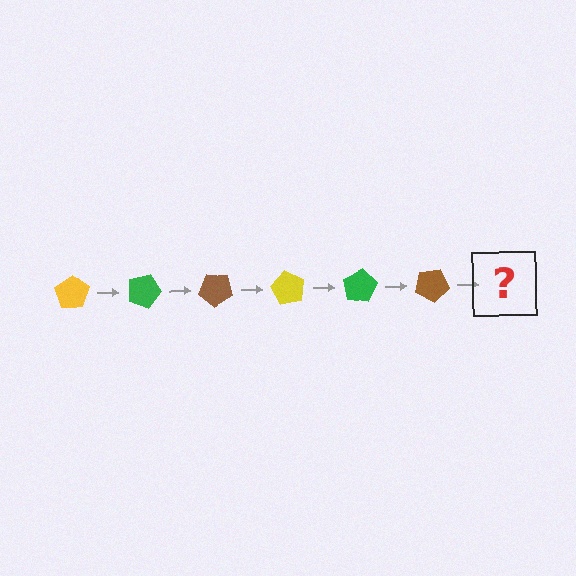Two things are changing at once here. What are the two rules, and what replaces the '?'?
The two rules are that it rotates 20 degrees each step and the color cycles through yellow, green, and brown. The '?' should be a yellow pentagon, rotated 120 degrees from the start.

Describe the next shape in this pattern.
It should be a yellow pentagon, rotated 120 degrees from the start.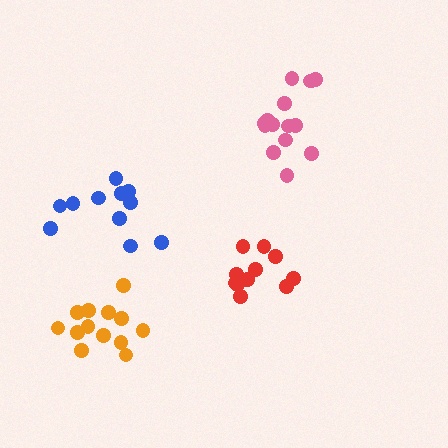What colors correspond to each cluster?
The clusters are colored: blue, red, pink, orange.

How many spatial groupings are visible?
There are 4 spatial groupings.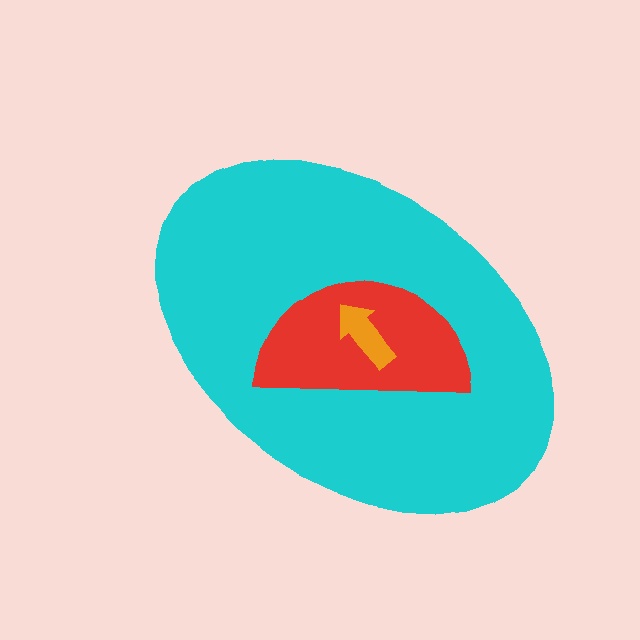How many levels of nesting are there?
3.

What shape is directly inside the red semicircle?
The orange arrow.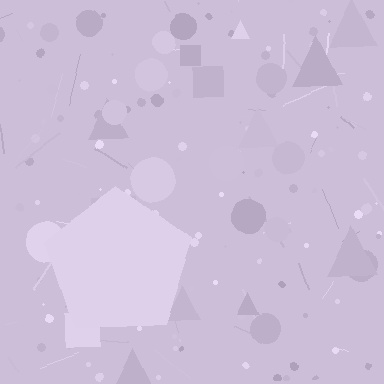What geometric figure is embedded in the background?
A pentagon is embedded in the background.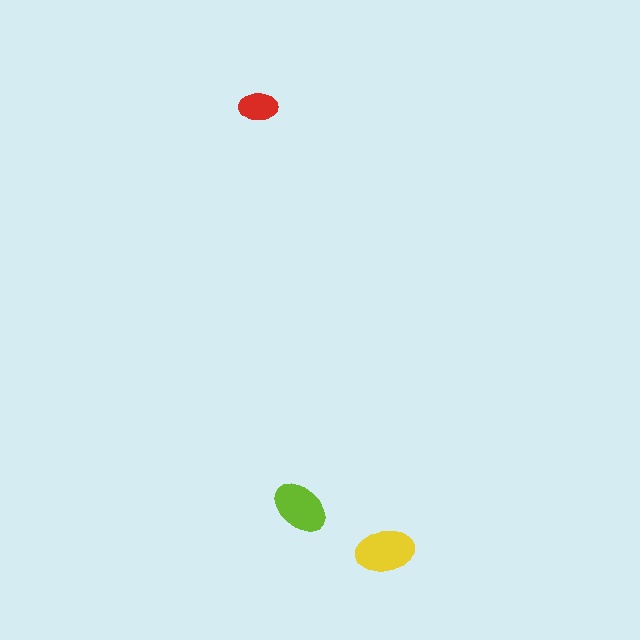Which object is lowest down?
The yellow ellipse is bottommost.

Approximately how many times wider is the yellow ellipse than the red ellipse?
About 1.5 times wider.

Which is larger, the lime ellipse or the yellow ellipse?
The yellow one.